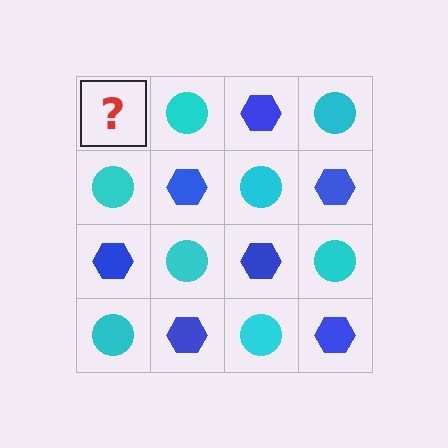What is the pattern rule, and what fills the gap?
The rule is that it alternates blue hexagon and cyan circle in a checkerboard pattern. The gap should be filled with a blue hexagon.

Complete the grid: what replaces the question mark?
The question mark should be replaced with a blue hexagon.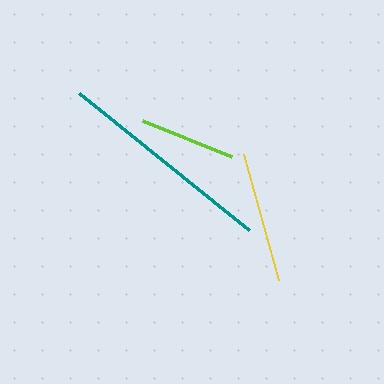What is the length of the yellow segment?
The yellow segment is approximately 131 pixels long.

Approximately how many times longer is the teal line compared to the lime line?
The teal line is approximately 2.3 times the length of the lime line.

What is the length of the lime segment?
The lime segment is approximately 96 pixels long.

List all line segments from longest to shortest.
From longest to shortest: teal, yellow, lime.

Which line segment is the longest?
The teal line is the longest at approximately 218 pixels.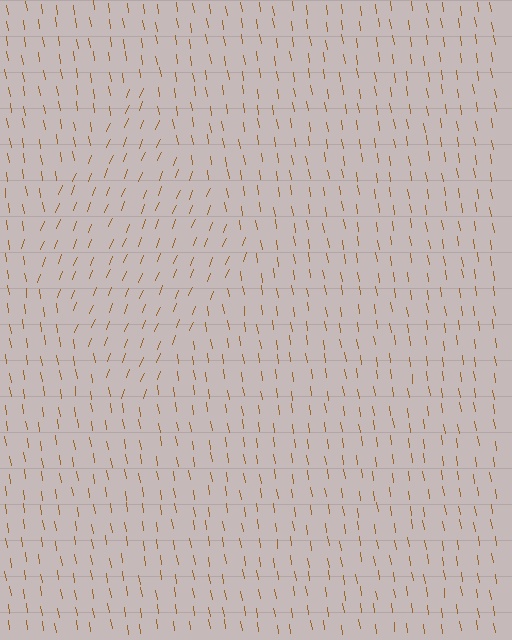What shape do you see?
I see a diamond.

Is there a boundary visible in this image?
Yes, there is a texture boundary formed by a change in line orientation.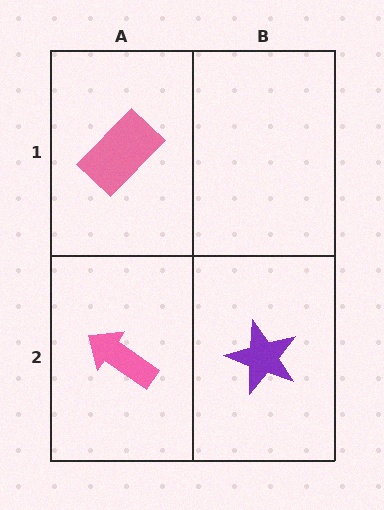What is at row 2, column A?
A pink arrow.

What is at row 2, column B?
A purple star.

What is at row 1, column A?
A pink rectangle.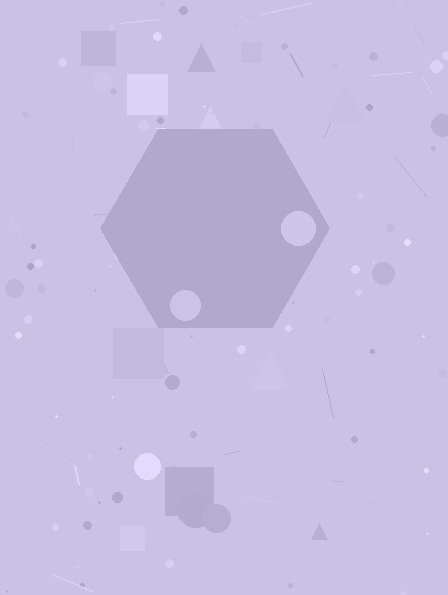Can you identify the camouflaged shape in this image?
The camouflaged shape is a hexagon.